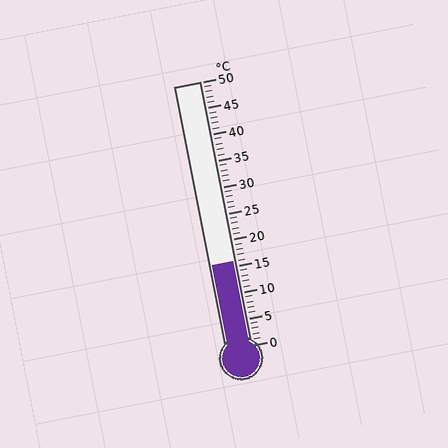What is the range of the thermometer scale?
The thermometer scale ranges from 0°C to 50°C.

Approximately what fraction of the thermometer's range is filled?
The thermometer is filled to approximately 30% of its range.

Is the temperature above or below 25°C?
The temperature is below 25°C.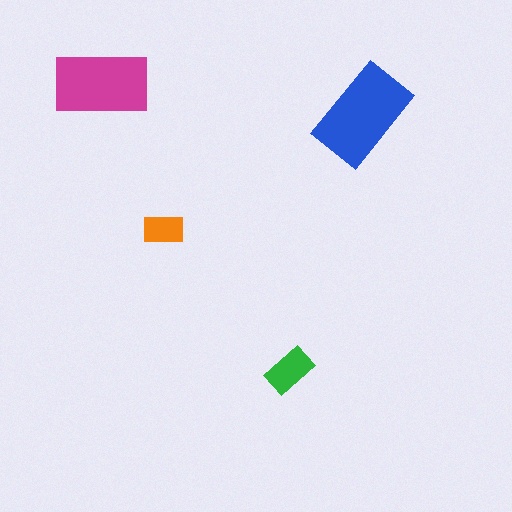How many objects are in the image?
There are 4 objects in the image.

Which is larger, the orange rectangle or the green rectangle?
The green one.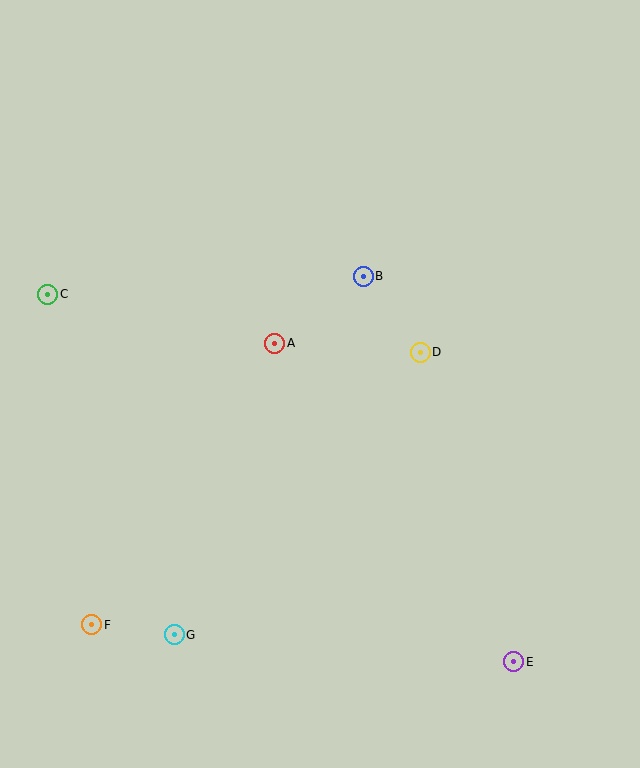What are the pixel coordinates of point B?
Point B is at (363, 276).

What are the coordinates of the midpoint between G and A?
The midpoint between G and A is at (224, 489).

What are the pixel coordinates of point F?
Point F is at (92, 625).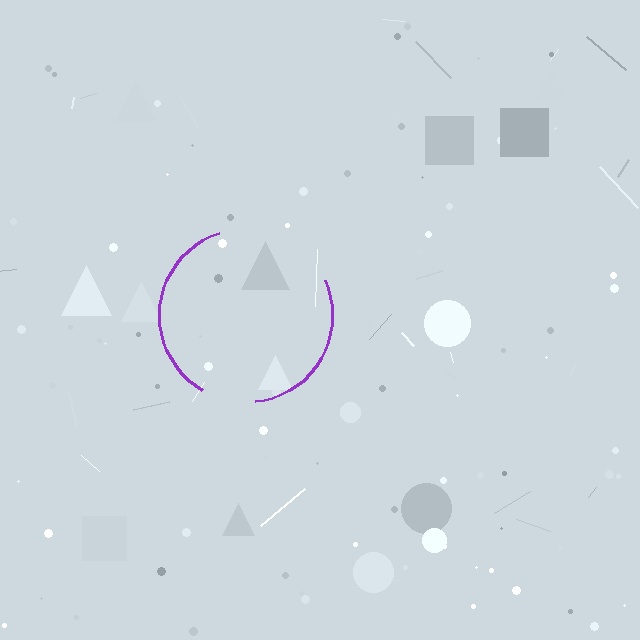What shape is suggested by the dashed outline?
The dashed outline suggests a circle.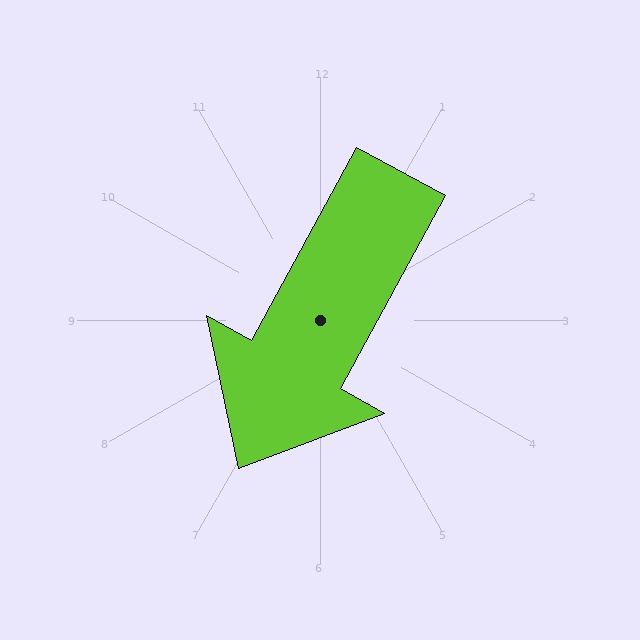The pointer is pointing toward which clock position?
Roughly 7 o'clock.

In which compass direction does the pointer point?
Southwest.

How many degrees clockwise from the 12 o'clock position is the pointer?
Approximately 209 degrees.